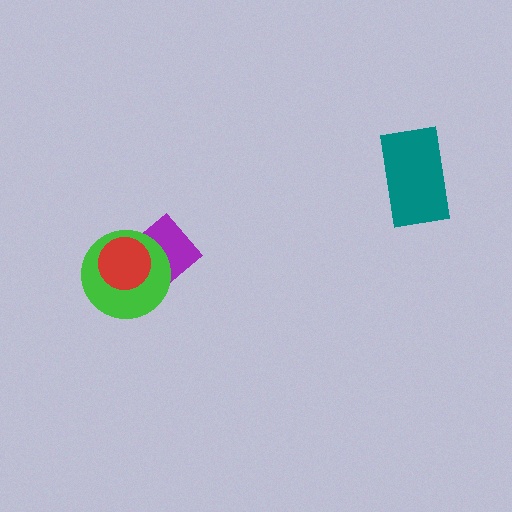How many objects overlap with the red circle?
2 objects overlap with the red circle.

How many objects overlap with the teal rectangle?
0 objects overlap with the teal rectangle.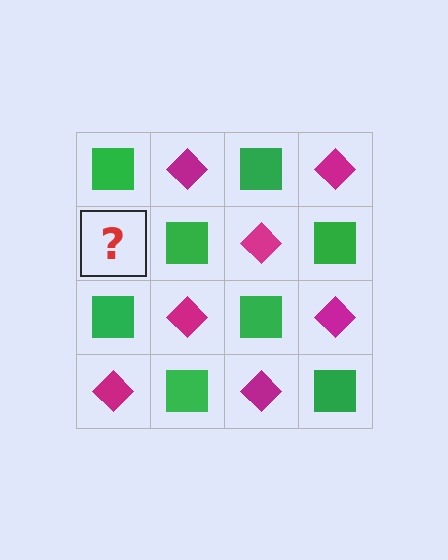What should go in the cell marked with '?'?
The missing cell should contain a magenta diamond.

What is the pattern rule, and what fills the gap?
The rule is that it alternates green square and magenta diamond in a checkerboard pattern. The gap should be filled with a magenta diamond.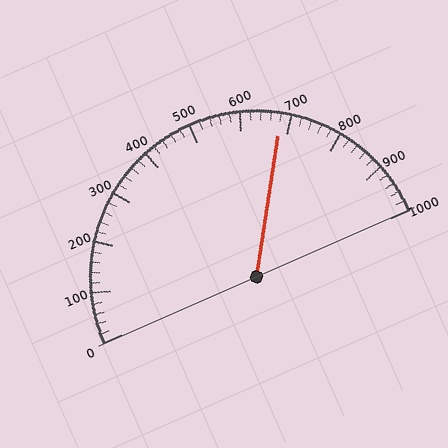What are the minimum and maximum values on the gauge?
The gauge ranges from 0 to 1000.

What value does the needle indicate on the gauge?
The needle indicates approximately 680.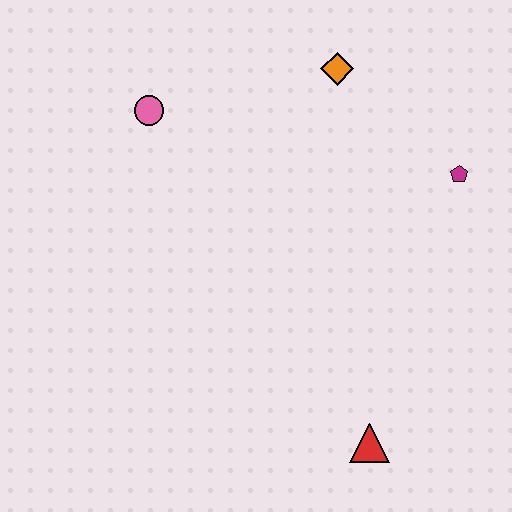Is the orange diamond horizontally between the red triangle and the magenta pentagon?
No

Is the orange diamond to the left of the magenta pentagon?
Yes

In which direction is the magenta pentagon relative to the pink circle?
The magenta pentagon is to the right of the pink circle.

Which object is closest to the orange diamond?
The magenta pentagon is closest to the orange diamond.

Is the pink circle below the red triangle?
No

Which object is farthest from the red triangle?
The pink circle is farthest from the red triangle.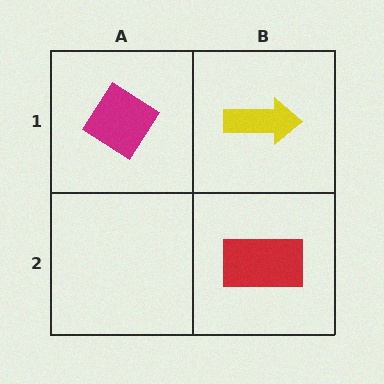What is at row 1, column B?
A yellow arrow.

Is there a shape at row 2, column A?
No, that cell is empty.